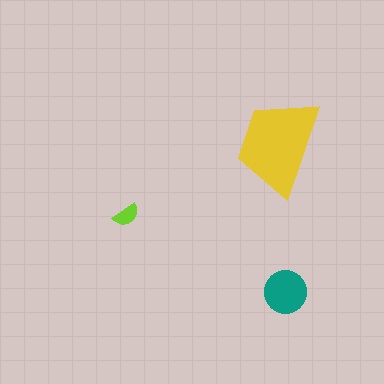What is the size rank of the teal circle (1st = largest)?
2nd.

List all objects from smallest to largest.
The lime semicircle, the teal circle, the yellow trapezoid.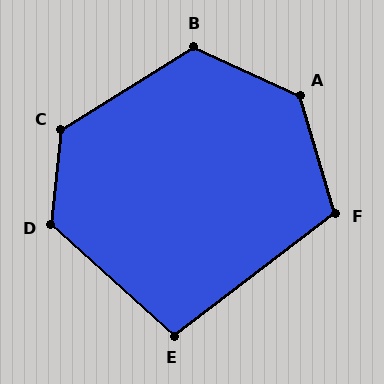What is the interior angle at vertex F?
Approximately 111 degrees (obtuse).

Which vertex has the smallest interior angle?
E, at approximately 101 degrees.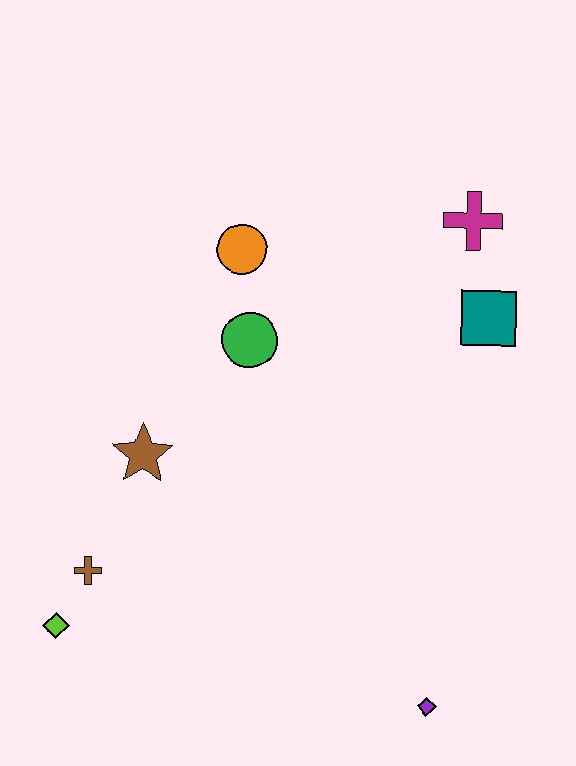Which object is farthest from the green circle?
The purple diamond is farthest from the green circle.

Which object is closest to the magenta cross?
The teal square is closest to the magenta cross.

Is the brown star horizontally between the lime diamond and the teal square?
Yes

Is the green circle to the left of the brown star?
No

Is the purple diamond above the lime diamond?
No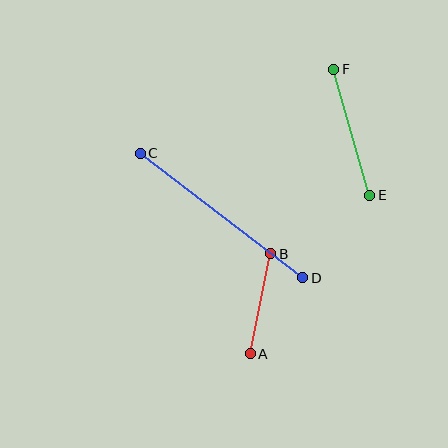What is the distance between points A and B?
The distance is approximately 102 pixels.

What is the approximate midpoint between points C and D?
The midpoint is at approximately (221, 216) pixels.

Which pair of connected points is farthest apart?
Points C and D are farthest apart.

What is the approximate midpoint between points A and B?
The midpoint is at approximately (260, 304) pixels.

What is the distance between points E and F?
The distance is approximately 131 pixels.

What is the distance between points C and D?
The distance is approximately 205 pixels.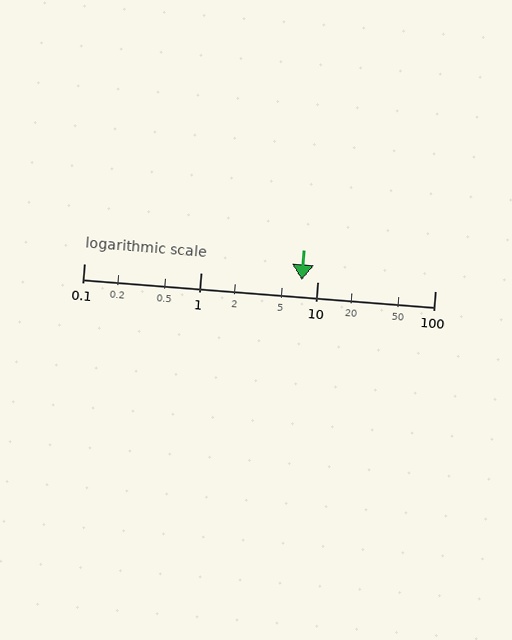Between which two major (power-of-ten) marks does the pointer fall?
The pointer is between 1 and 10.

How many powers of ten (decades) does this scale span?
The scale spans 3 decades, from 0.1 to 100.